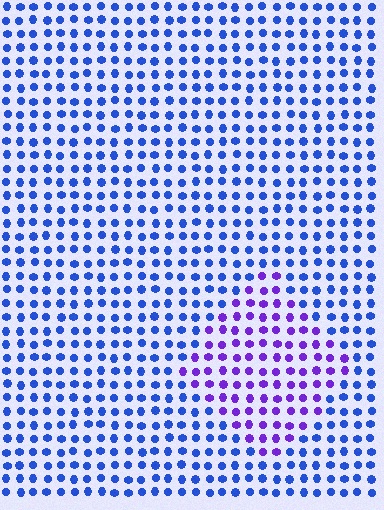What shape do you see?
I see a diamond.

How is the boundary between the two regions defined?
The boundary is defined purely by a slight shift in hue (about 43 degrees). Spacing, size, and orientation are identical on both sides.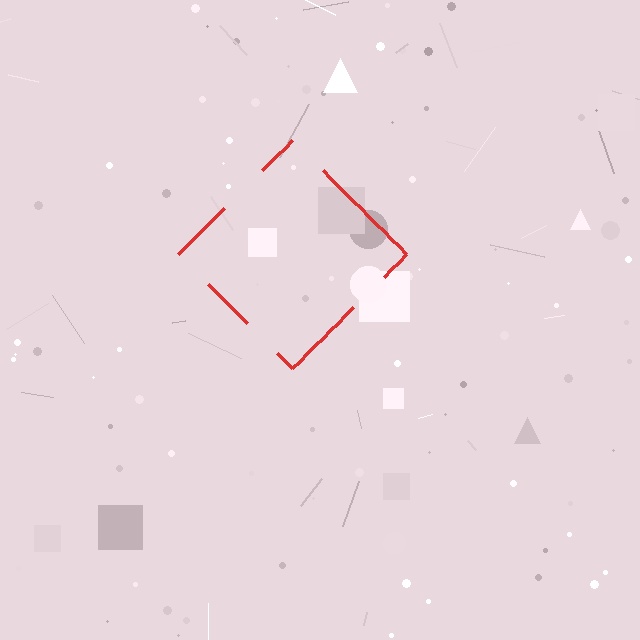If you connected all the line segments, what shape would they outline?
They would outline a diamond.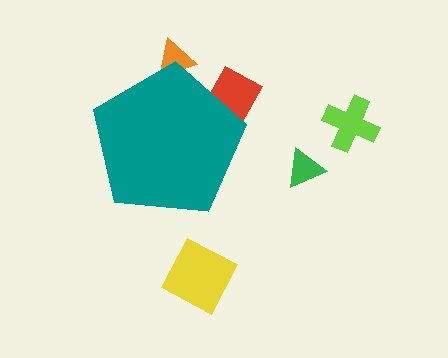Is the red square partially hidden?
Yes, the red square is partially hidden behind the teal pentagon.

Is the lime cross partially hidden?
No, the lime cross is fully visible.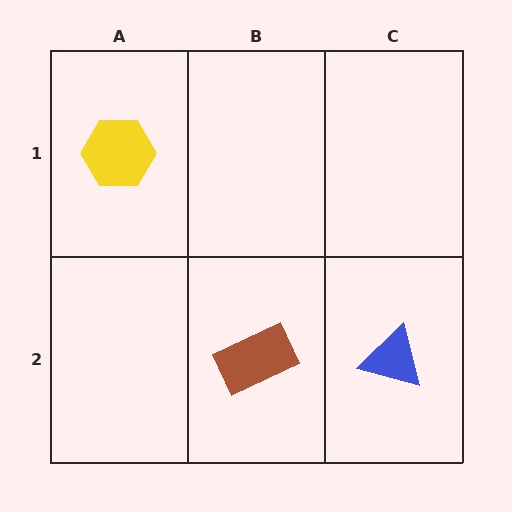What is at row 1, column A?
A yellow hexagon.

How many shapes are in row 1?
1 shape.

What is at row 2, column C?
A blue triangle.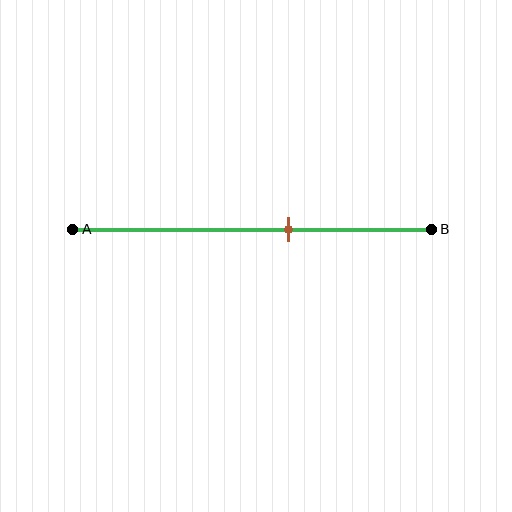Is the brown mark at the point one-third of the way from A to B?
No, the mark is at about 60% from A, not at the 33% one-third point.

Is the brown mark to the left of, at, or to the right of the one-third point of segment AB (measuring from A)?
The brown mark is to the right of the one-third point of segment AB.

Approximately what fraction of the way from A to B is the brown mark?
The brown mark is approximately 60% of the way from A to B.